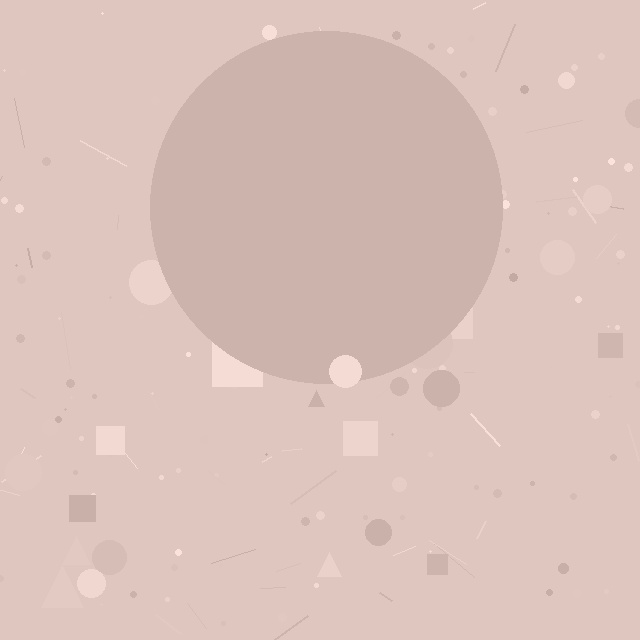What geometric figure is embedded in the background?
A circle is embedded in the background.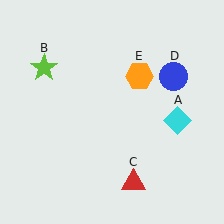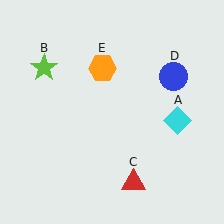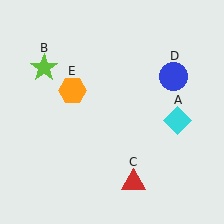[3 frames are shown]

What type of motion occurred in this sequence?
The orange hexagon (object E) rotated counterclockwise around the center of the scene.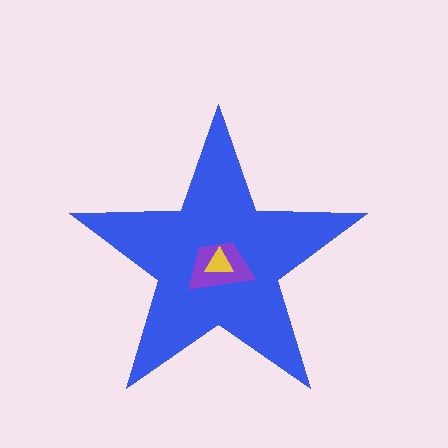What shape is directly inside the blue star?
The purple trapezoid.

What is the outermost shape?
The blue star.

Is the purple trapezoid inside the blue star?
Yes.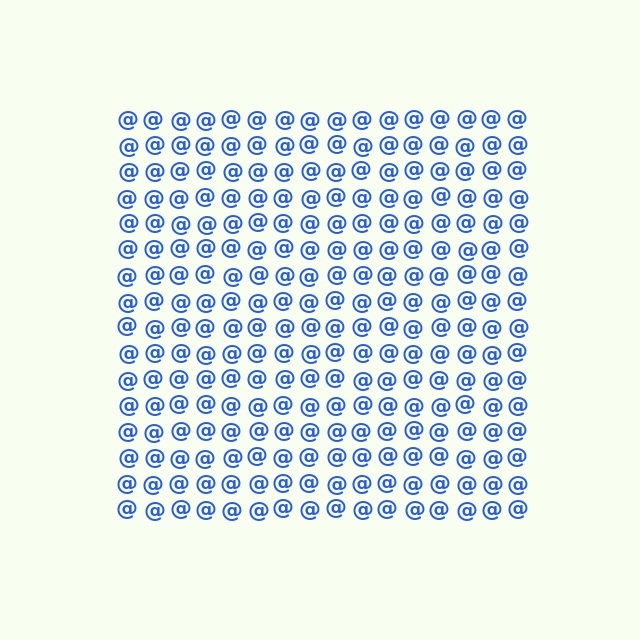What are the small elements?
The small elements are at signs.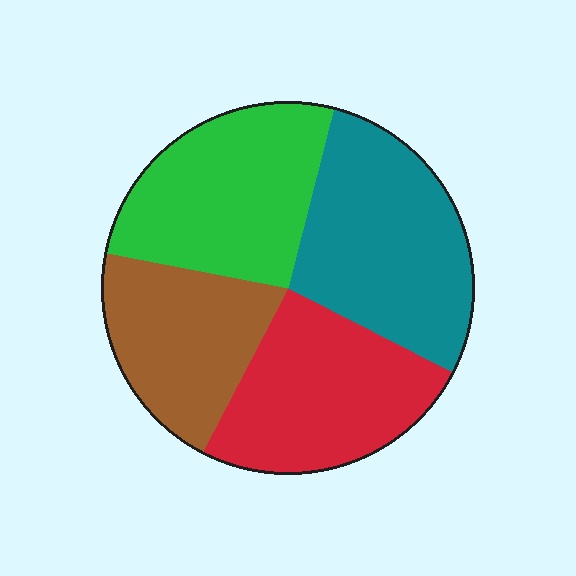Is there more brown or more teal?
Teal.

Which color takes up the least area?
Brown, at roughly 20%.